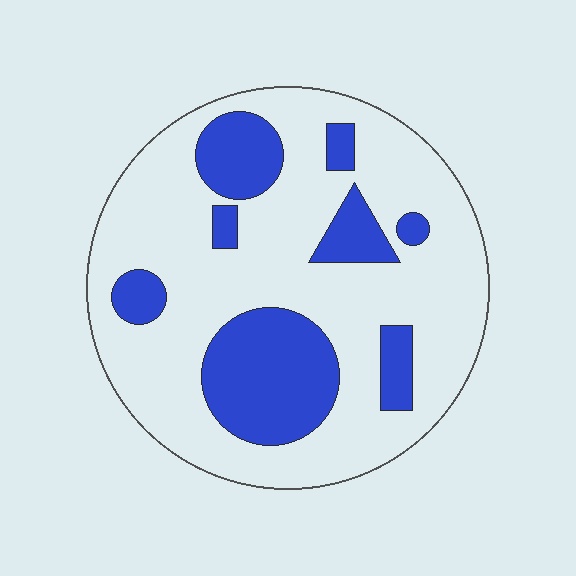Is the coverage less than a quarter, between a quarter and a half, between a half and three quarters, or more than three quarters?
Between a quarter and a half.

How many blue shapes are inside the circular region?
8.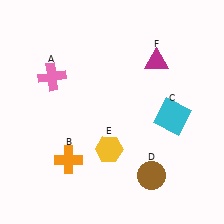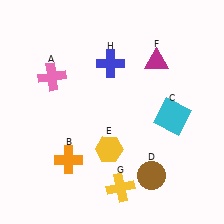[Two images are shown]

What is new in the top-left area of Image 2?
A blue cross (H) was added in the top-left area of Image 2.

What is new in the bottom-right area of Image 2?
A yellow cross (G) was added in the bottom-right area of Image 2.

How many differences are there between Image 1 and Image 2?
There are 2 differences between the two images.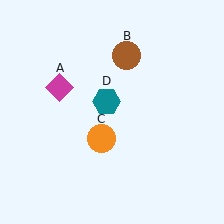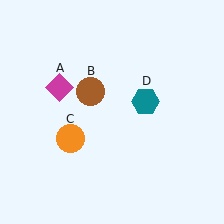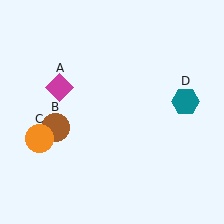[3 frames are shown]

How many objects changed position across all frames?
3 objects changed position: brown circle (object B), orange circle (object C), teal hexagon (object D).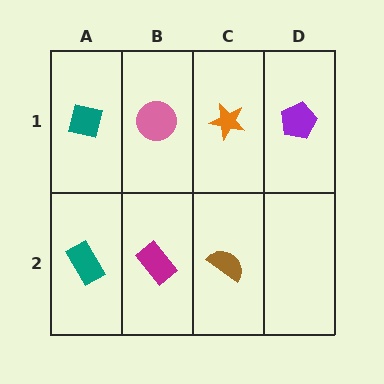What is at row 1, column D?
A purple pentagon.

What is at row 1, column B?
A pink circle.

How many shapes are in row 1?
4 shapes.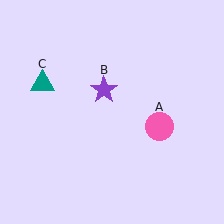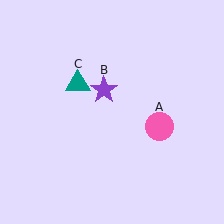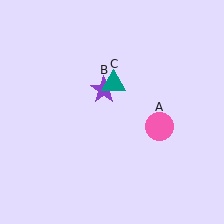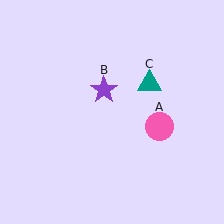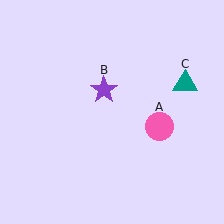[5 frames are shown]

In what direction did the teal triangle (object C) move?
The teal triangle (object C) moved right.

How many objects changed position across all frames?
1 object changed position: teal triangle (object C).